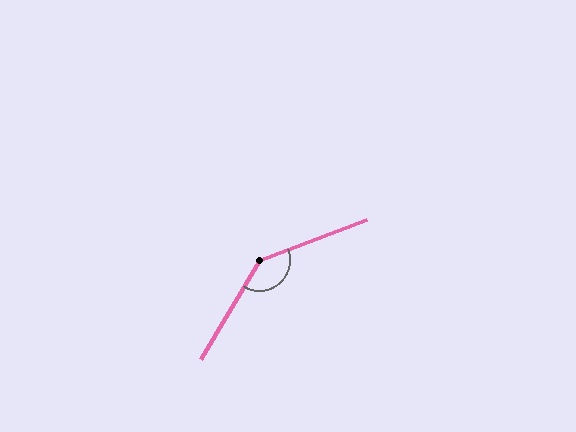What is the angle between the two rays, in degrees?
Approximately 141 degrees.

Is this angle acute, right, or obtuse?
It is obtuse.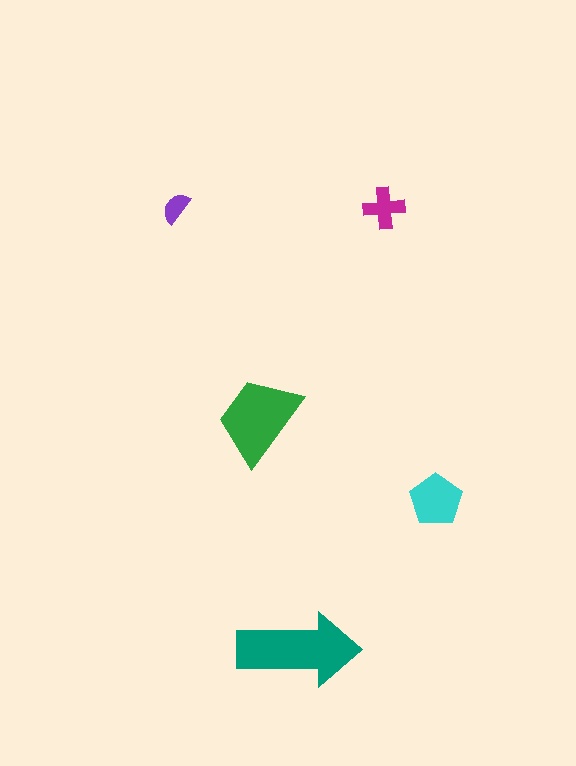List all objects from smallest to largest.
The purple semicircle, the magenta cross, the cyan pentagon, the green trapezoid, the teal arrow.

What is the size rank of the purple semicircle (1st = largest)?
5th.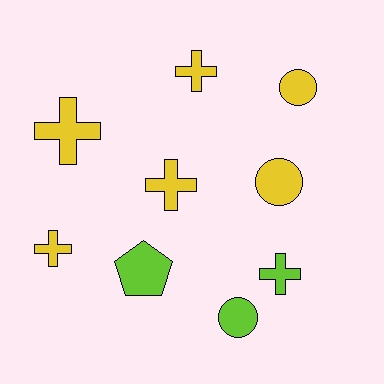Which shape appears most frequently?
Cross, with 5 objects.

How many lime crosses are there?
There is 1 lime cross.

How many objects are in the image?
There are 9 objects.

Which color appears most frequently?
Yellow, with 6 objects.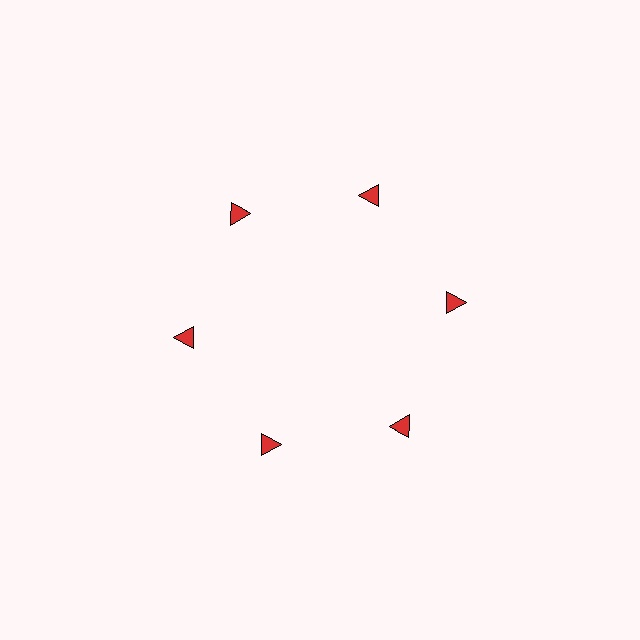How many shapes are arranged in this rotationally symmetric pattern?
There are 6 shapes, arranged in 6 groups of 1.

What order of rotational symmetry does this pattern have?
This pattern has 6-fold rotational symmetry.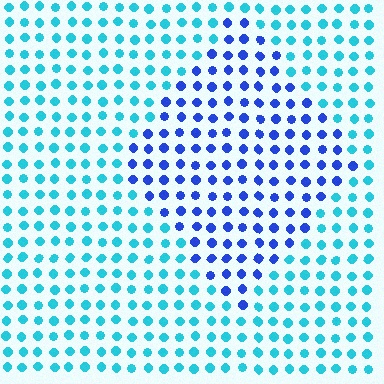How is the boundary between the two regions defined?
The boundary is defined purely by a slight shift in hue (about 44 degrees). Spacing, size, and orientation are identical on both sides.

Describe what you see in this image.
The image is filled with small cyan elements in a uniform arrangement. A diamond-shaped region is visible where the elements are tinted to a slightly different hue, forming a subtle color boundary.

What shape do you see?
I see a diamond.